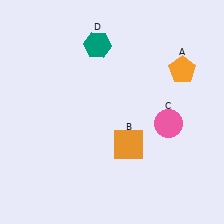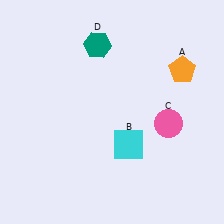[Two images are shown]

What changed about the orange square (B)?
In Image 1, B is orange. In Image 2, it changed to cyan.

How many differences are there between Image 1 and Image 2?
There is 1 difference between the two images.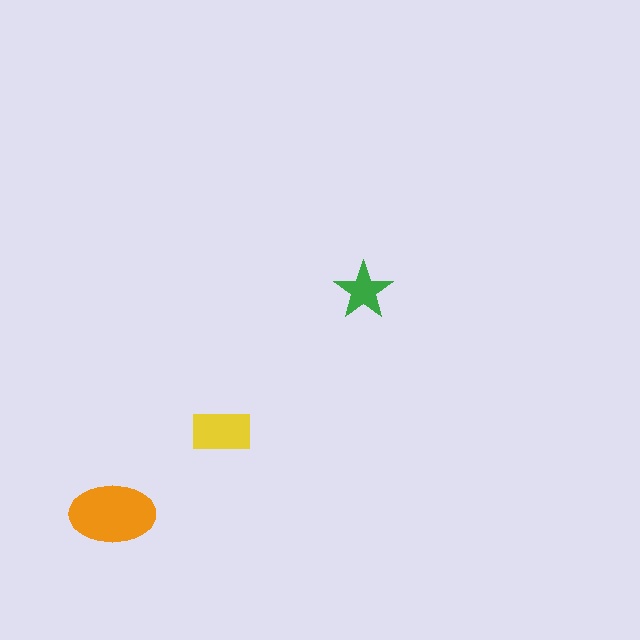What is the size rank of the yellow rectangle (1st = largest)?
2nd.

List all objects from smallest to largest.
The green star, the yellow rectangle, the orange ellipse.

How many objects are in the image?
There are 3 objects in the image.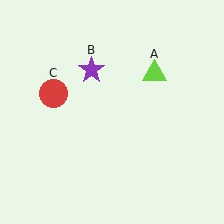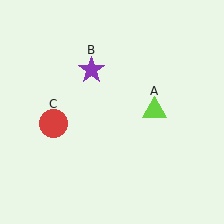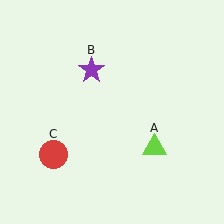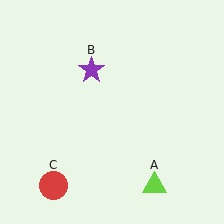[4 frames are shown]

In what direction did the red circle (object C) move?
The red circle (object C) moved down.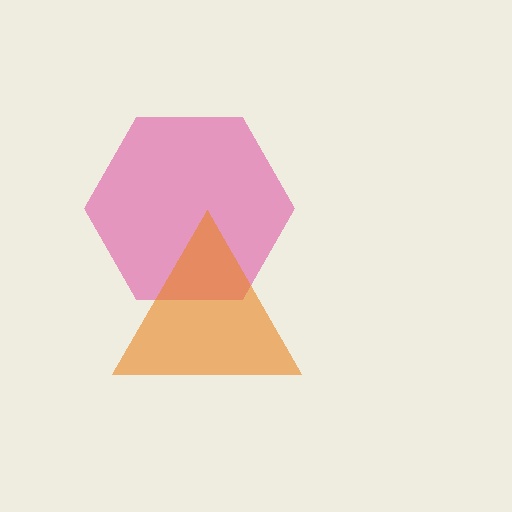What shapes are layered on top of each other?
The layered shapes are: a pink hexagon, an orange triangle.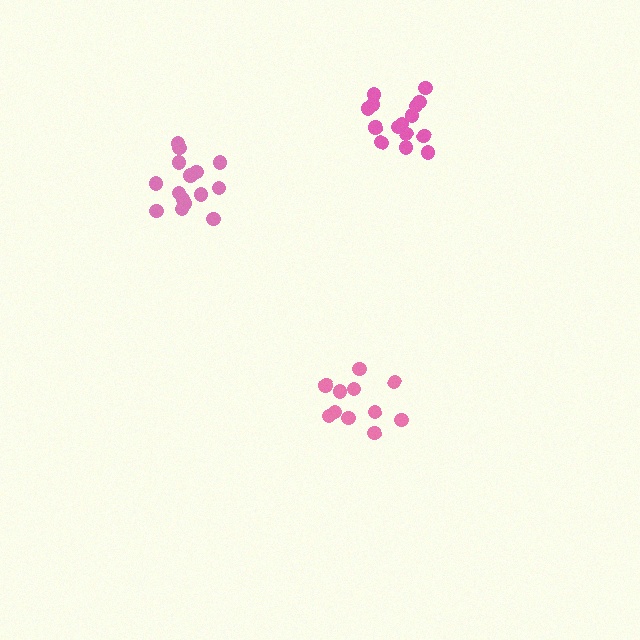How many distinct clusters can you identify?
There are 3 distinct clusters.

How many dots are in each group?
Group 1: 15 dots, Group 2: 15 dots, Group 3: 11 dots (41 total).